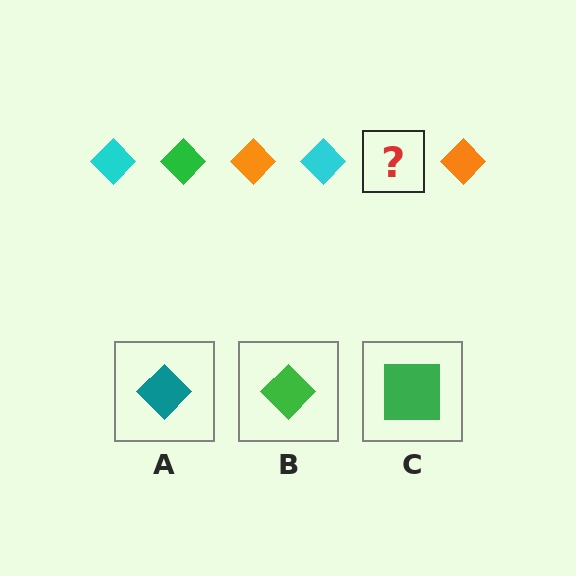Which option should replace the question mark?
Option B.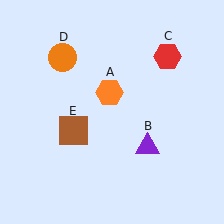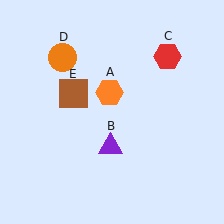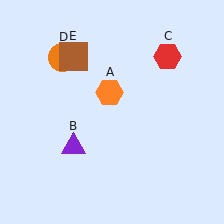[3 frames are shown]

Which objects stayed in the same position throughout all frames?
Orange hexagon (object A) and red hexagon (object C) and orange circle (object D) remained stationary.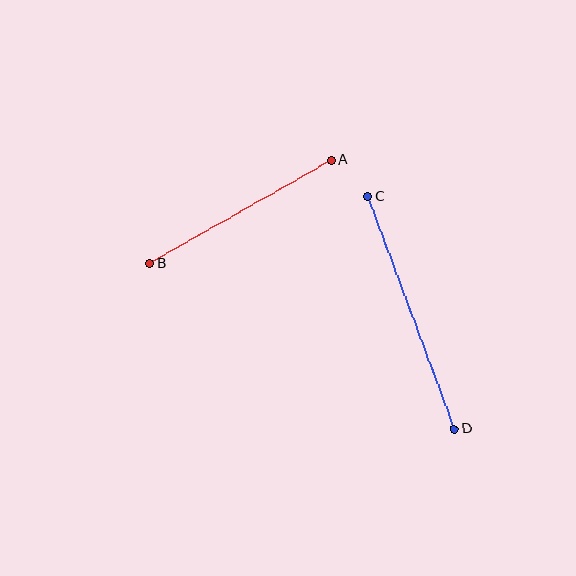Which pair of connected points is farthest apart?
Points C and D are farthest apart.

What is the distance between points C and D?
The distance is approximately 248 pixels.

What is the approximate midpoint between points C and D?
The midpoint is at approximately (411, 313) pixels.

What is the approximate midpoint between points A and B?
The midpoint is at approximately (241, 212) pixels.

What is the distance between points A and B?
The distance is approximately 209 pixels.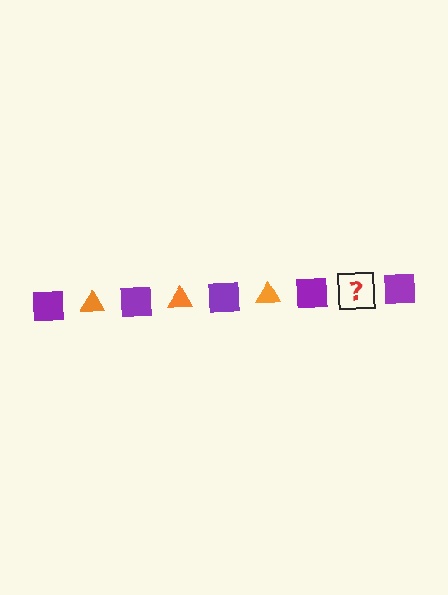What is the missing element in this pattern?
The missing element is an orange triangle.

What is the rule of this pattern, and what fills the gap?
The rule is that the pattern alternates between purple square and orange triangle. The gap should be filled with an orange triangle.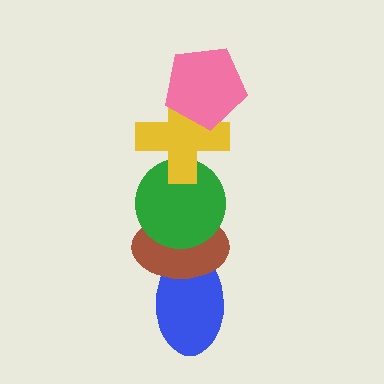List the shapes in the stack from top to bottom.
From top to bottom: the pink pentagon, the yellow cross, the green circle, the brown ellipse, the blue ellipse.